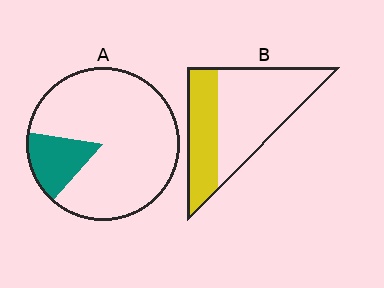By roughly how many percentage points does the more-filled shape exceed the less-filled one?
By roughly 20 percentage points (B over A).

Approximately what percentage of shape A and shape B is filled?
A is approximately 15% and B is approximately 35%.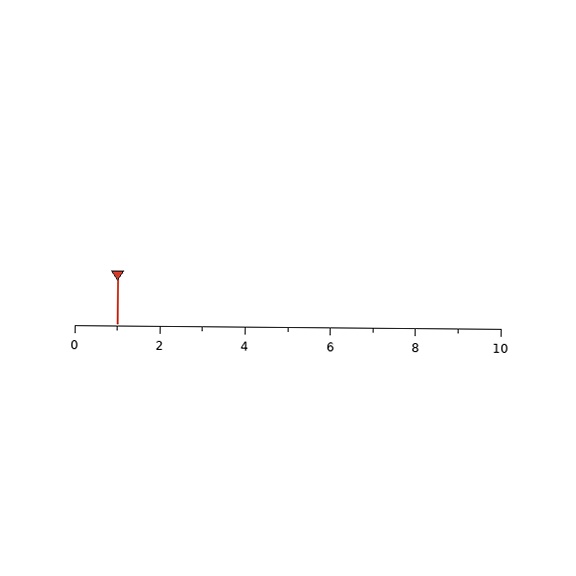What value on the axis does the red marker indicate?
The marker indicates approximately 1.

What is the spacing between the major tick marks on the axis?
The major ticks are spaced 2 apart.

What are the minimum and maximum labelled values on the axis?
The axis runs from 0 to 10.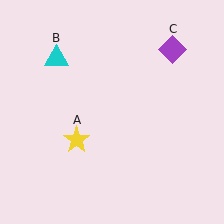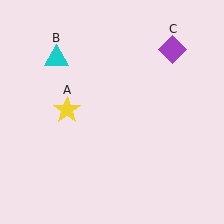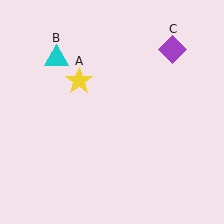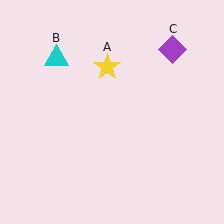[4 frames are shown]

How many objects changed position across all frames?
1 object changed position: yellow star (object A).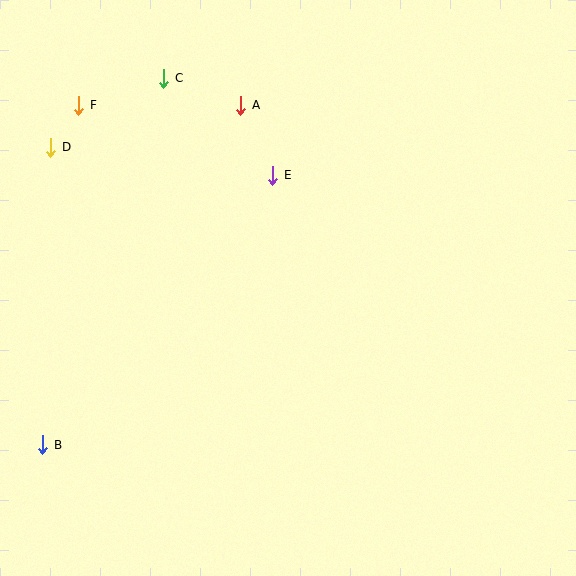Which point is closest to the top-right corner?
Point E is closest to the top-right corner.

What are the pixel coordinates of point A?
Point A is at (241, 105).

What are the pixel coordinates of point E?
Point E is at (273, 175).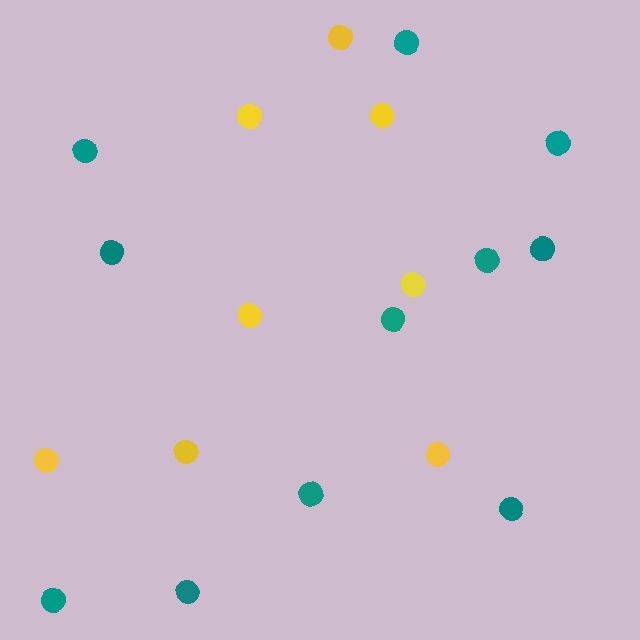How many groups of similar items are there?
There are 2 groups: one group of yellow circles (8) and one group of teal circles (11).